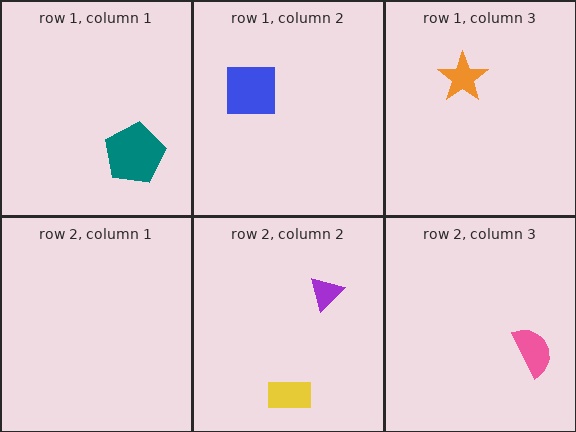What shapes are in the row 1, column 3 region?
The orange star.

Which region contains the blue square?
The row 1, column 2 region.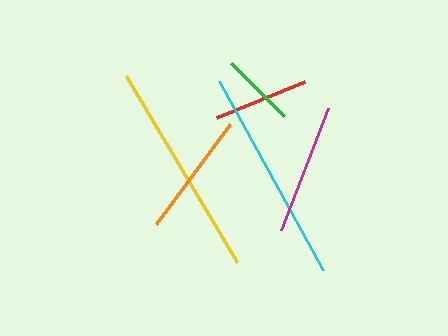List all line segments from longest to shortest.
From longest to shortest: yellow, cyan, magenta, orange, red, green.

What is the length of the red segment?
The red segment is approximately 95 pixels long.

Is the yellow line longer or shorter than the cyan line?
The yellow line is longer than the cyan line.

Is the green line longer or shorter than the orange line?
The orange line is longer than the green line.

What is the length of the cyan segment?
The cyan segment is approximately 216 pixels long.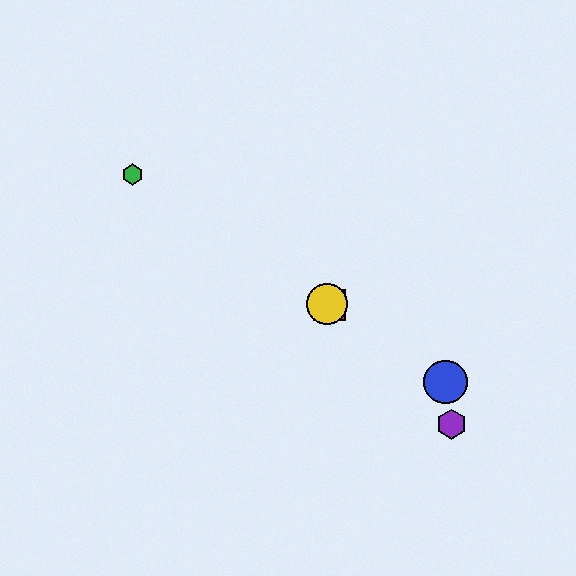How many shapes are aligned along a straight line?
4 shapes (the red square, the blue circle, the green hexagon, the yellow circle) are aligned along a straight line.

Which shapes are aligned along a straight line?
The red square, the blue circle, the green hexagon, the yellow circle are aligned along a straight line.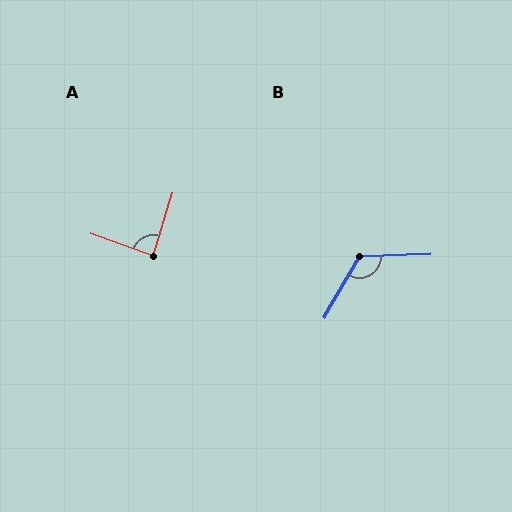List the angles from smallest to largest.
A (87°), B (122°).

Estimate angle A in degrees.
Approximately 87 degrees.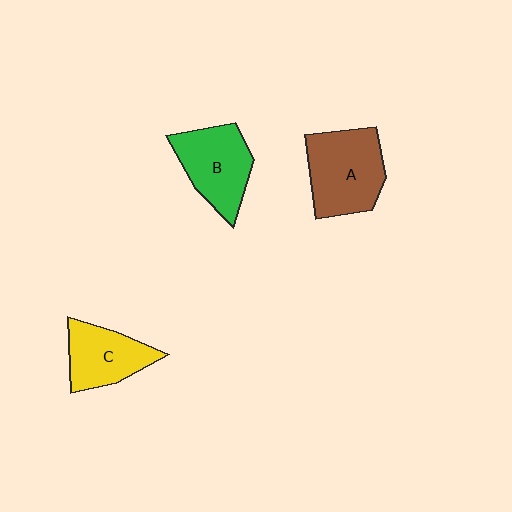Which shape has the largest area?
Shape A (brown).